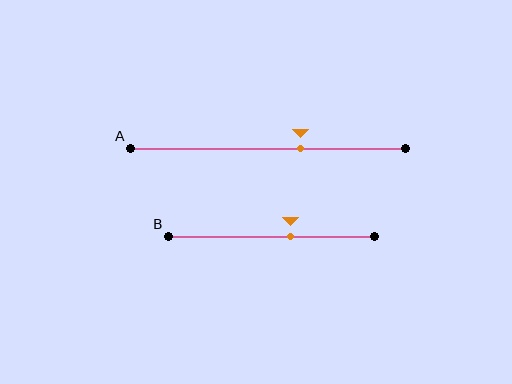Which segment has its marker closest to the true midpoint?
Segment B has its marker closest to the true midpoint.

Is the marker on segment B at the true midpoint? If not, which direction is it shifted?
No, the marker on segment B is shifted to the right by about 9% of the segment length.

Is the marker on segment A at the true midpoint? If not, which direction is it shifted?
No, the marker on segment A is shifted to the right by about 12% of the segment length.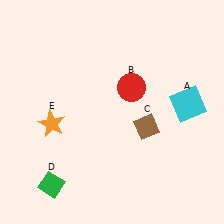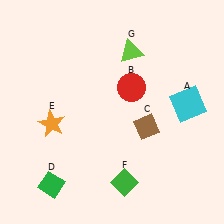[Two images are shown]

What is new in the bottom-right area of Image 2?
A green diamond (F) was added in the bottom-right area of Image 2.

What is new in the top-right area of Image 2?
A lime triangle (G) was added in the top-right area of Image 2.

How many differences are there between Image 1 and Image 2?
There are 2 differences between the two images.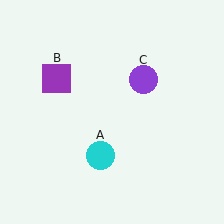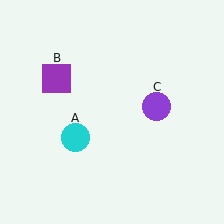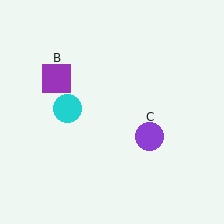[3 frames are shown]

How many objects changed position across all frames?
2 objects changed position: cyan circle (object A), purple circle (object C).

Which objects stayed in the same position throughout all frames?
Purple square (object B) remained stationary.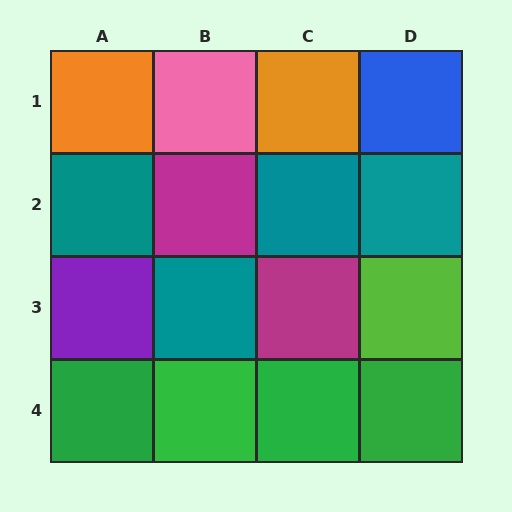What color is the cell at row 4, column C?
Green.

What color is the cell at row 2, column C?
Teal.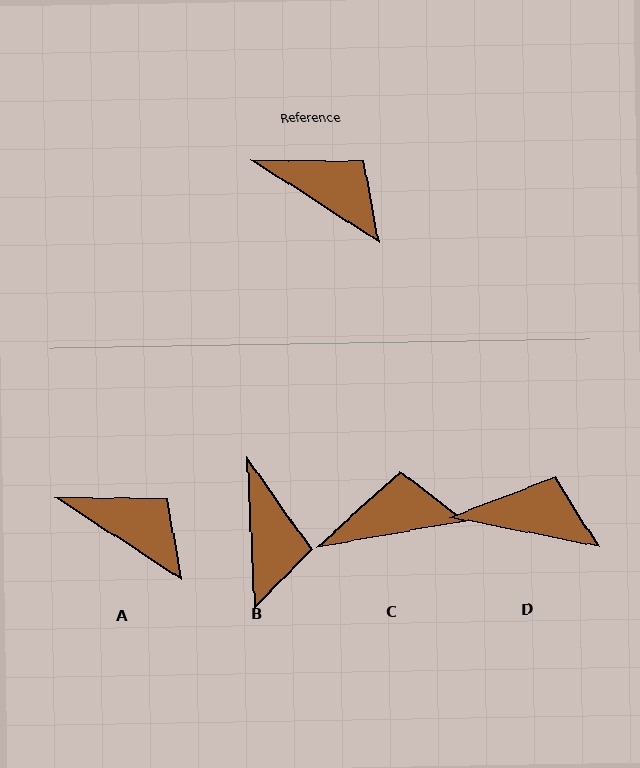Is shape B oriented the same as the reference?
No, it is off by about 54 degrees.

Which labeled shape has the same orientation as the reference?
A.